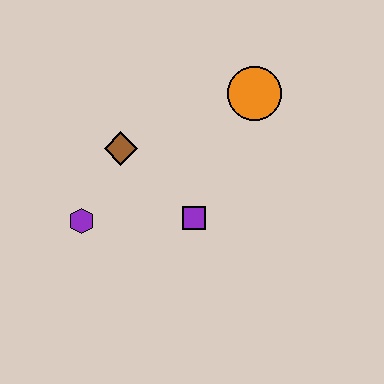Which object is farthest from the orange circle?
The purple hexagon is farthest from the orange circle.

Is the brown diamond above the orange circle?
No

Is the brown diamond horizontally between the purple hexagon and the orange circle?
Yes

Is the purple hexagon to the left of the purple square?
Yes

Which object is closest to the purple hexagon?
The brown diamond is closest to the purple hexagon.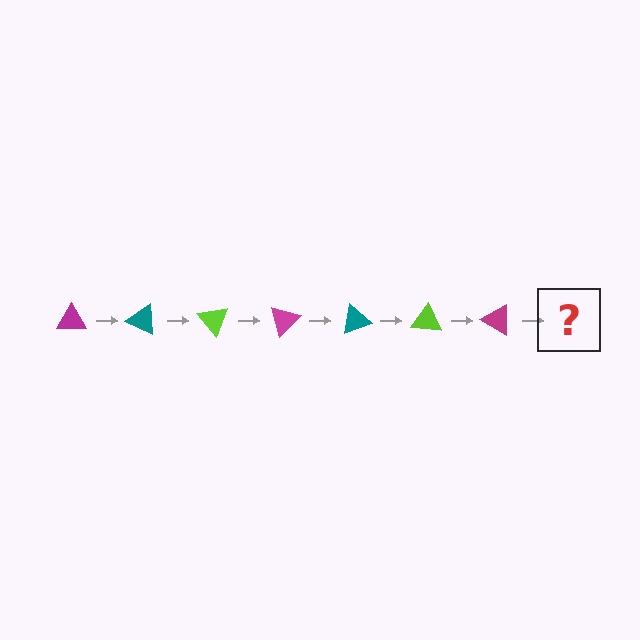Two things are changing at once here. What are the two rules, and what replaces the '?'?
The two rules are that it rotates 25 degrees each step and the color cycles through magenta, teal, and lime. The '?' should be a teal triangle, rotated 175 degrees from the start.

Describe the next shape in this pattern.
It should be a teal triangle, rotated 175 degrees from the start.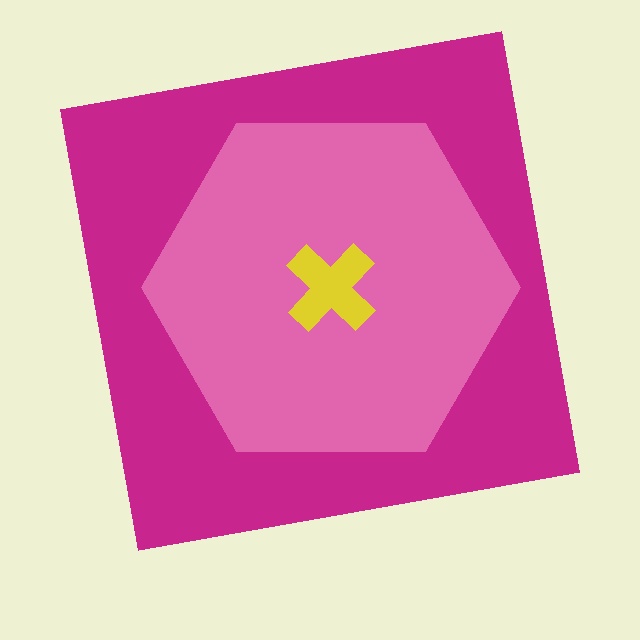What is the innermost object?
The yellow cross.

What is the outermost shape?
The magenta square.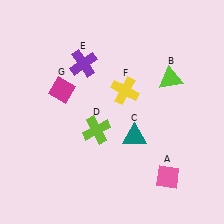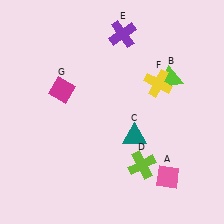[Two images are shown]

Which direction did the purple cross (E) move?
The purple cross (E) moved right.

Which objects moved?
The objects that moved are: the lime cross (D), the purple cross (E), the yellow cross (F).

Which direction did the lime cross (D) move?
The lime cross (D) moved right.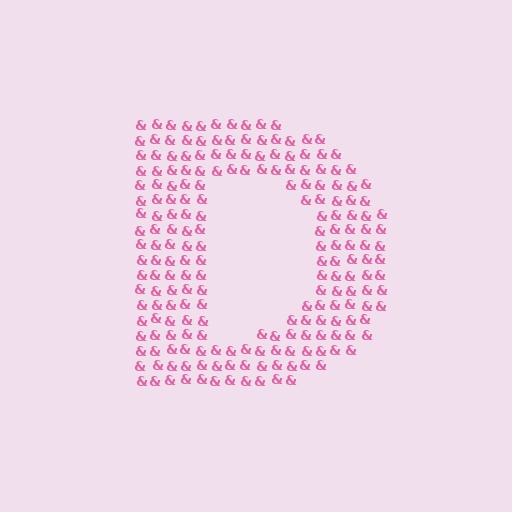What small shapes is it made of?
It is made of small ampersands.